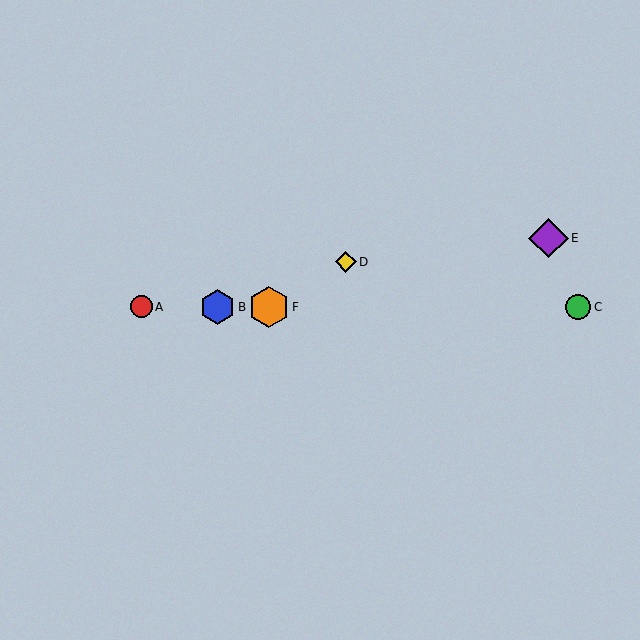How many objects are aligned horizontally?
4 objects (A, B, C, F) are aligned horizontally.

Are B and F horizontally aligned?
Yes, both are at y≈307.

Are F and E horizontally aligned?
No, F is at y≈307 and E is at y≈238.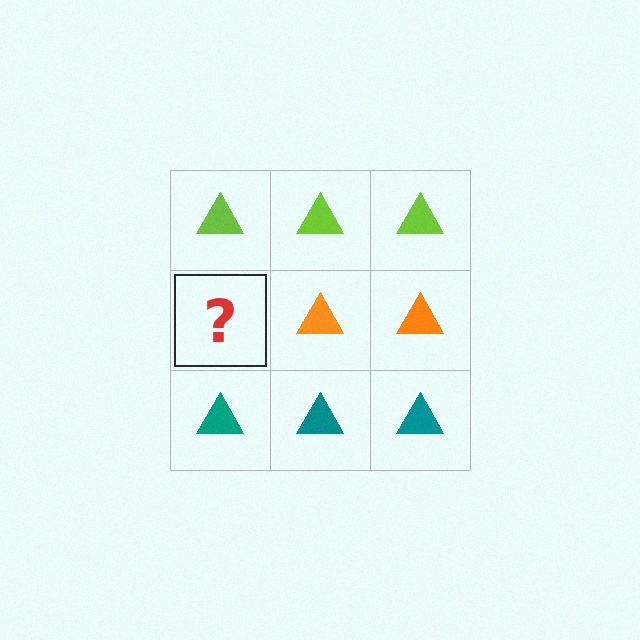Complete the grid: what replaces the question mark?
The question mark should be replaced with an orange triangle.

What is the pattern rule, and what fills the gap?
The rule is that each row has a consistent color. The gap should be filled with an orange triangle.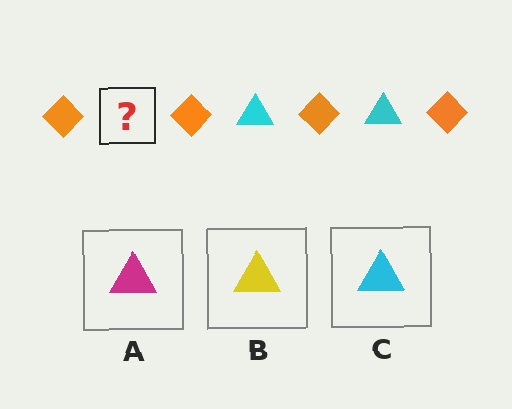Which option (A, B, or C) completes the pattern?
C.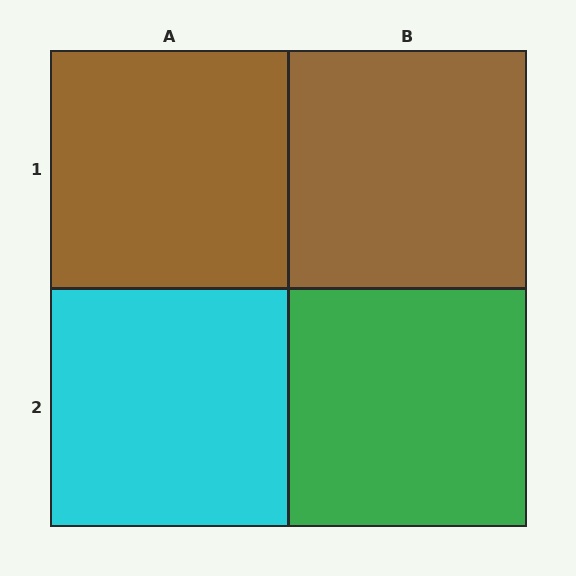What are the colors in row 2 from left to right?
Cyan, green.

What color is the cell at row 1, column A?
Brown.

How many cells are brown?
2 cells are brown.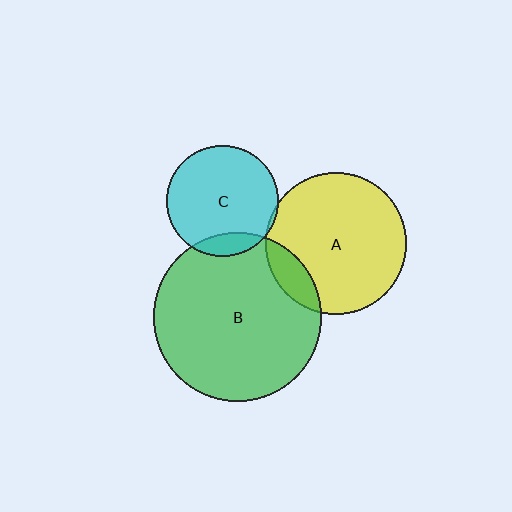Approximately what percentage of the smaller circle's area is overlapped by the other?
Approximately 10%.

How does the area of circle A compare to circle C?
Approximately 1.6 times.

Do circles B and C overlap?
Yes.